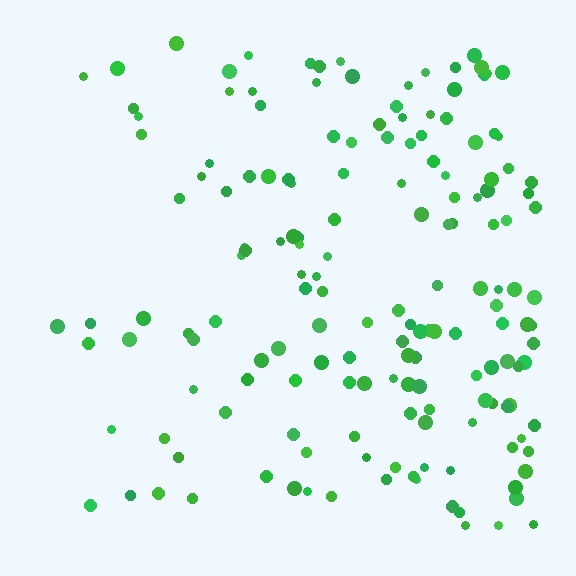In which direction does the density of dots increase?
From left to right, with the right side densest.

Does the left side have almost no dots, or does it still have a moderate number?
Still a moderate number, just noticeably fewer than the right.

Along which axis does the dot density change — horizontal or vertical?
Horizontal.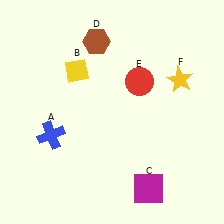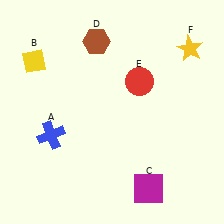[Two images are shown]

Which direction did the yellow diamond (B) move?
The yellow diamond (B) moved left.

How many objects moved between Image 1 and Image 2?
2 objects moved between the two images.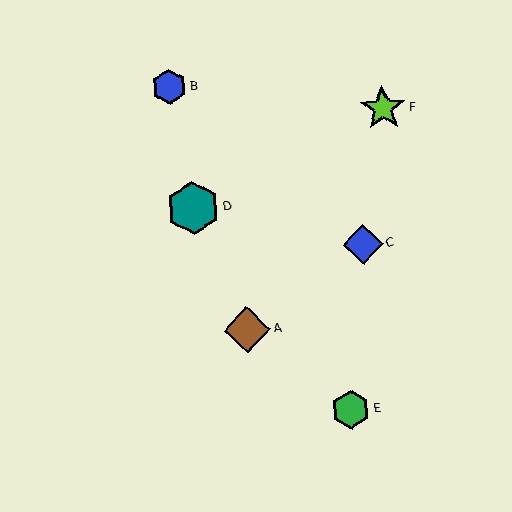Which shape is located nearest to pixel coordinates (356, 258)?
The blue diamond (labeled C) at (363, 244) is nearest to that location.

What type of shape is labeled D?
Shape D is a teal hexagon.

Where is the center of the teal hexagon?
The center of the teal hexagon is at (193, 208).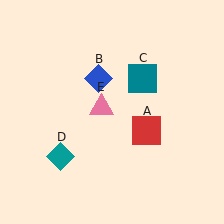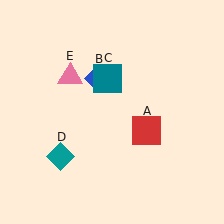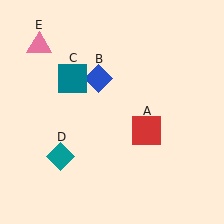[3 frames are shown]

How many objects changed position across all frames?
2 objects changed position: teal square (object C), pink triangle (object E).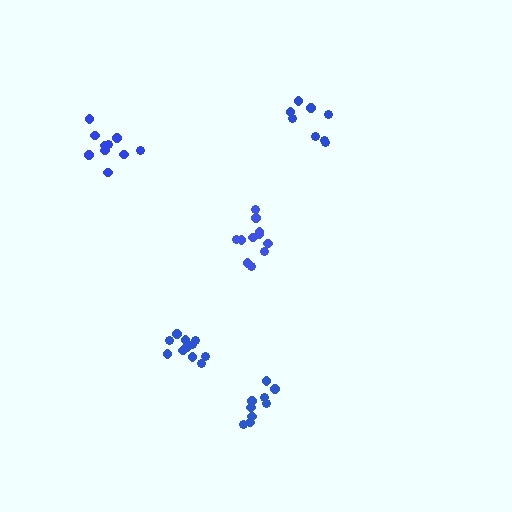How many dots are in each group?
Group 1: 11 dots, Group 2: 12 dots, Group 3: 10 dots, Group 4: 8 dots, Group 5: 9 dots (50 total).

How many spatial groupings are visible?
There are 5 spatial groupings.